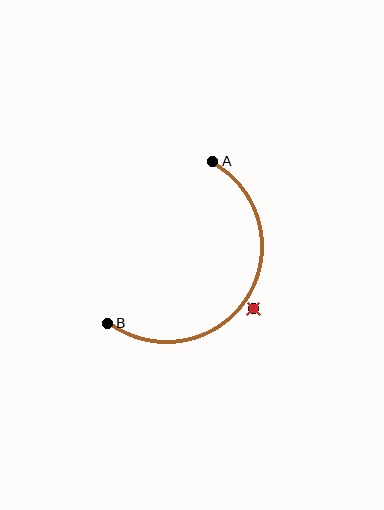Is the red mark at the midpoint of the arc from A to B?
No — the red mark does not lie on the arc at all. It sits slightly outside the curve.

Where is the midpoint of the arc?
The arc midpoint is the point on the curve farthest from the straight line joining A and B. It sits to the right of that line.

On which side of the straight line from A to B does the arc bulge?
The arc bulges to the right of the straight line connecting A and B.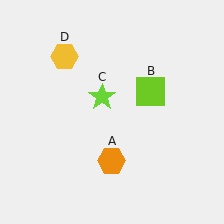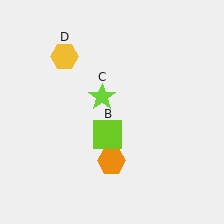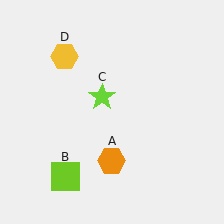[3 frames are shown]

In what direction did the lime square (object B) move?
The lime square (object B) moved down and to the left.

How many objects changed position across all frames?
1 object changed position: lime square (object B).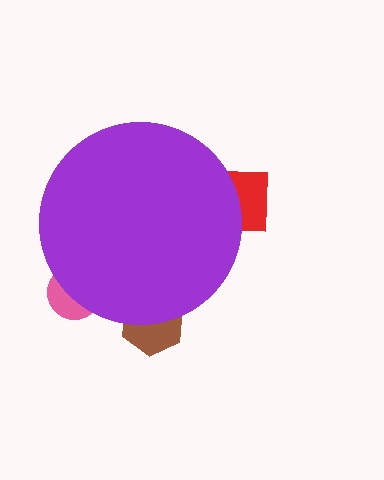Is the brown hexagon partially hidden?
Yes, the brown hexagon is partially hidden behind the purple circle.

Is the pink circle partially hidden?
Yes, the pink circle is partially hidden behind the purple circle.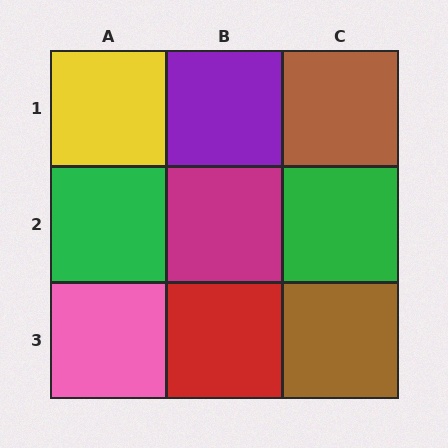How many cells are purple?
1 cell is purple.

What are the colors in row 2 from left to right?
Green, magenta, green.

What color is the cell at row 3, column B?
Red.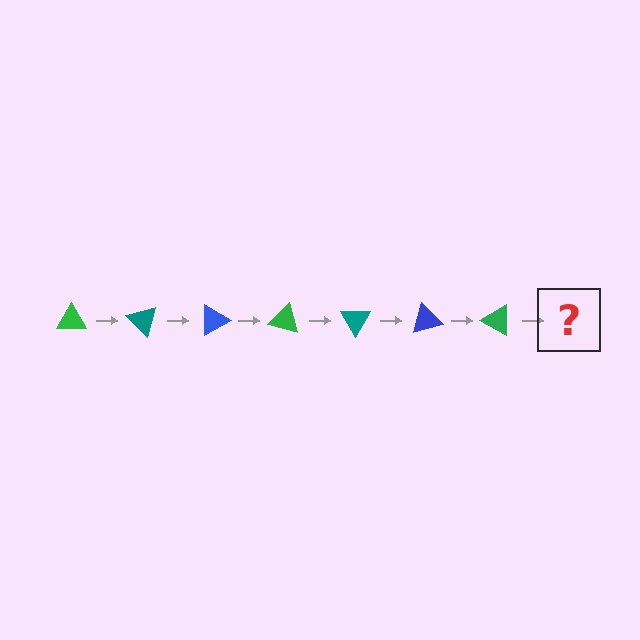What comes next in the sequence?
The next element should be a teal triangle, rotated 315 degrees from the start.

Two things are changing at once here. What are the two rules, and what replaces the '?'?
The two rules are that it rotates 45 degrees each step and the color cycles through green, teal, and blue. The '?' should be a teal triangle, rotated 315 degrees from the start.